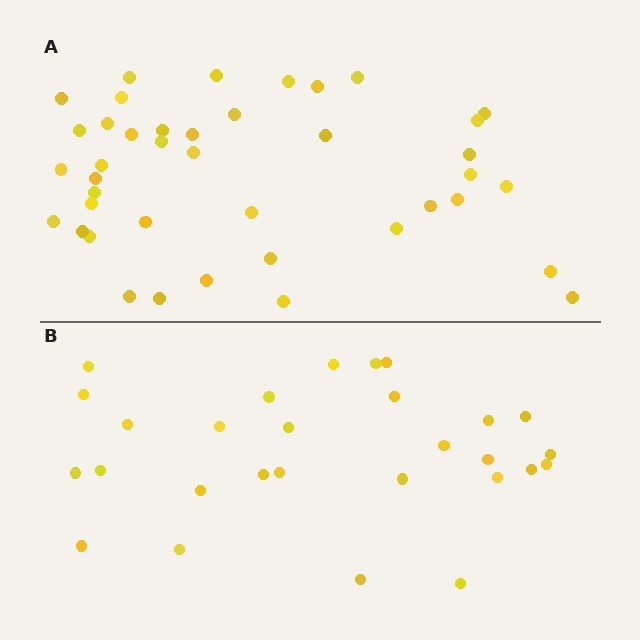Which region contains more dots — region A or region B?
Region A (the top region) has more dots.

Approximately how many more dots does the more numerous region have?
Region A has approximately 15 more dots than region B.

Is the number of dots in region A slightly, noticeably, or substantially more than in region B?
Region A has substantially more. The ratio is roughly 1.5 to 1.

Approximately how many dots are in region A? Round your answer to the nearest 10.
About 40 dots. (The exact count is 41, which rounds to 40.)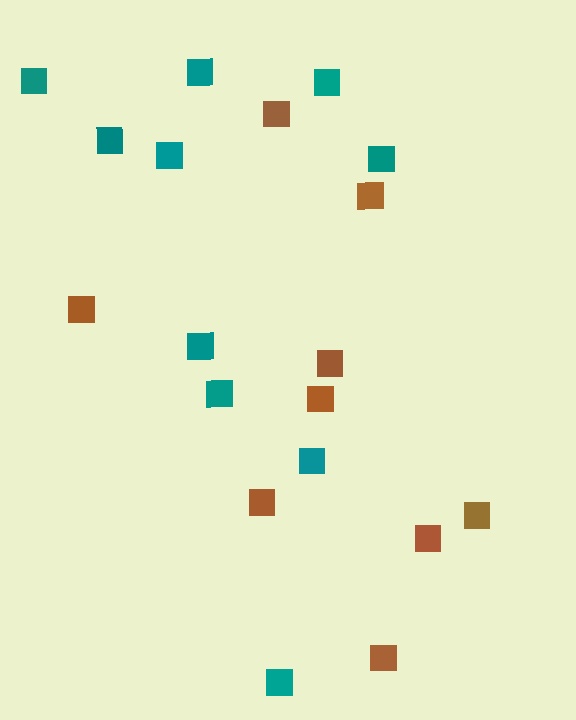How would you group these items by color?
There are 2 groups: one group of teal squares (10) and one group of brown squares (9).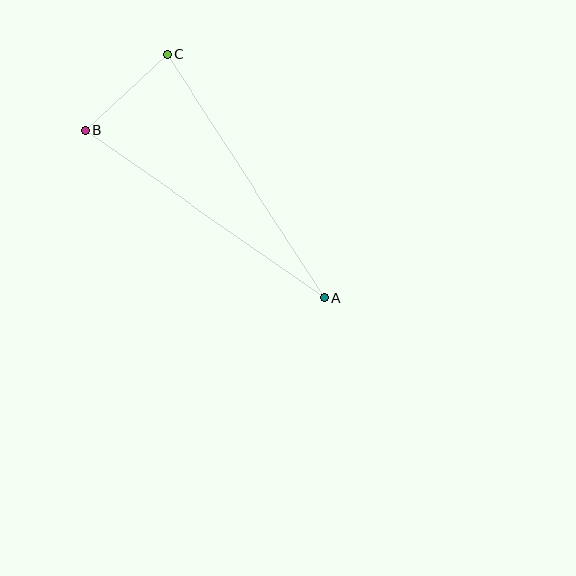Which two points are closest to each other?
Points B and C are closest to each other.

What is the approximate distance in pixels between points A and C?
The distance between A and C is approximately 289 pixels.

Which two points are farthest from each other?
Points A and B are farthest from each other.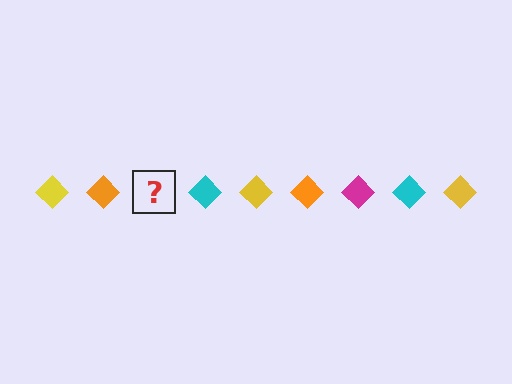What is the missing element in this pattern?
The missing element is a magenta diamond.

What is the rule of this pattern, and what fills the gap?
The rule is that the pattern cycles through yellow, orange, magenta, cyan diamonds. The gap should be filled with a magenta diamond.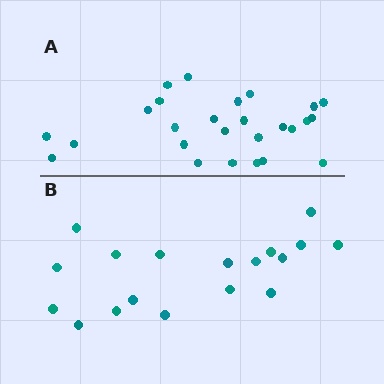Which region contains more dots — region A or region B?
Region A (the top region) has more dots.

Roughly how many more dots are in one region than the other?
Region A has roughly 8 or so more dots than region B.